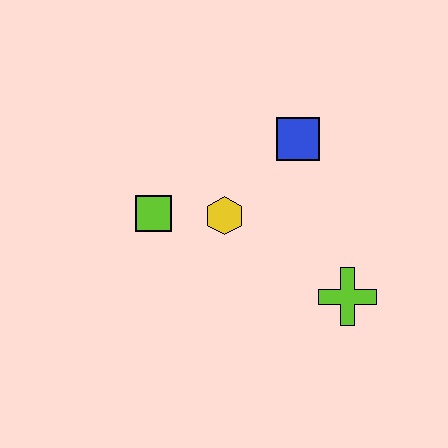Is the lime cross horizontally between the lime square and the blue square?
No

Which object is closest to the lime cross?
The yellow hexagon is closest to the lime cross.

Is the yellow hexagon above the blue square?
No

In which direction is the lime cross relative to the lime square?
The lime cross is to the right of the lime square.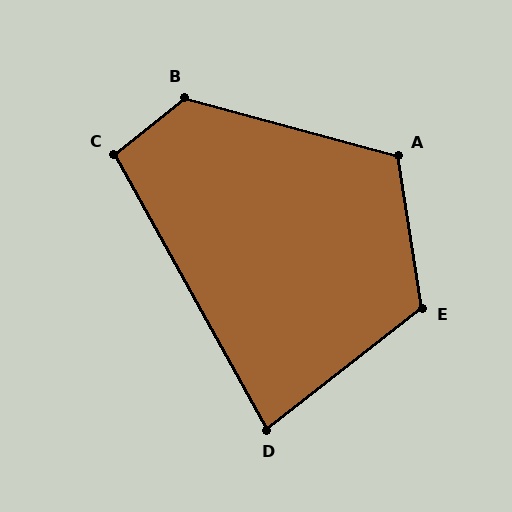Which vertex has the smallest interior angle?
D, at approximately 81 degrees.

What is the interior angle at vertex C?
Approximately 100 degrees (obtuse).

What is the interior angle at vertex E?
Approximately 119 degrees (obtuse).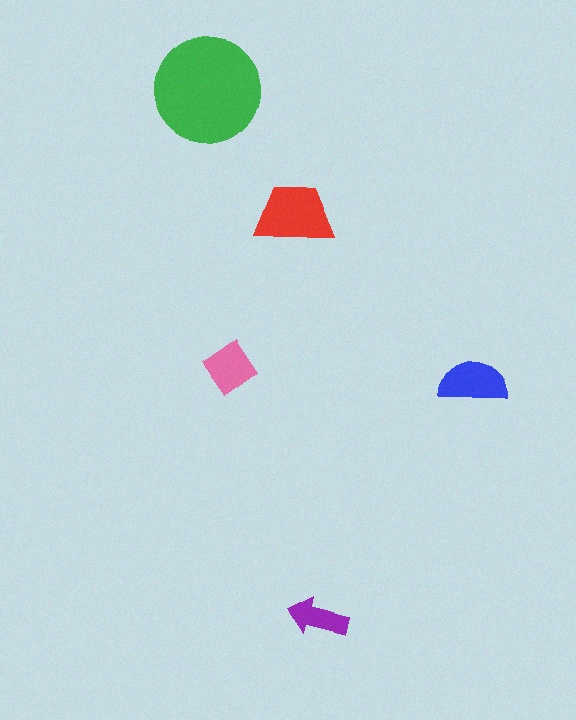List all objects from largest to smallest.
The green circle, the red trapezoid, the blue semicircle, the pink diamond, the purple arrow.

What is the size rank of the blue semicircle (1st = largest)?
3rd.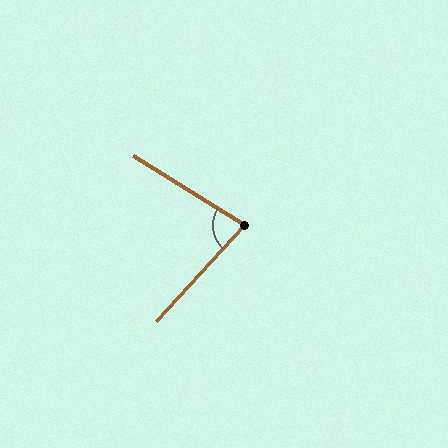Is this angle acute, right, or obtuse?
It is acute.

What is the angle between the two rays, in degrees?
Approximately 79 degrees.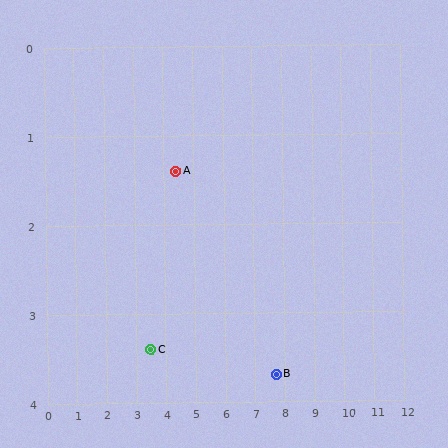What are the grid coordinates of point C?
Point C is at approximately (3.5, 3.4).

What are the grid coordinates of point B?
Point B is at approximately (7.7, 3.7).